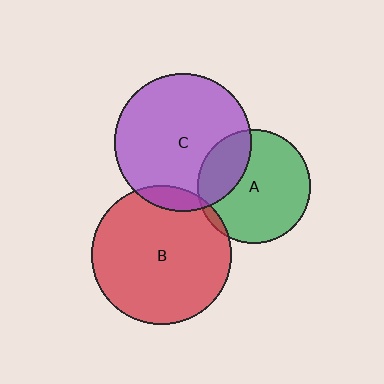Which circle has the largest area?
Circle B (red).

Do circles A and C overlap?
Yes.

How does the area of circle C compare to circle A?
Approximately 1.5 times.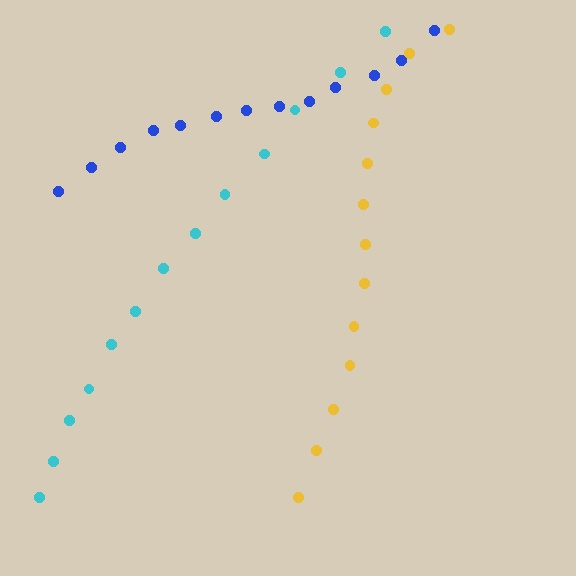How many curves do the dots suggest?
There are 3 distinct paths.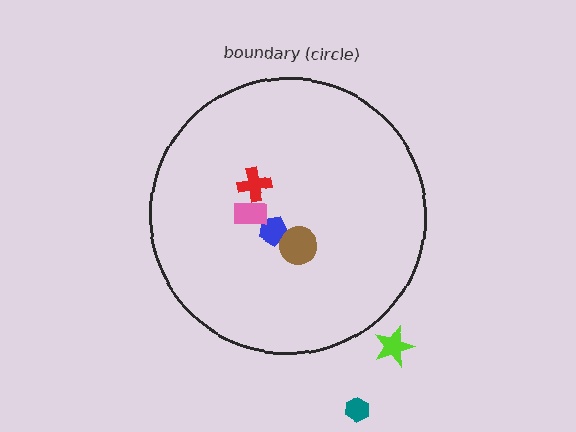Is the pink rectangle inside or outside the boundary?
Inside.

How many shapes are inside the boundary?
4 inside, 2 outside.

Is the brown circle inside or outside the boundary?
Inside.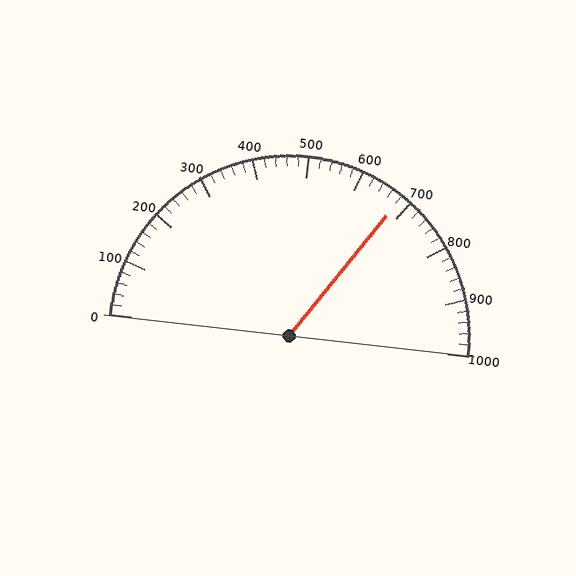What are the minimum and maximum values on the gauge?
The gauge ranges from 0 to 1000.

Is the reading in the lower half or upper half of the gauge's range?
The reading is in the upper half of the range (0 to 1000).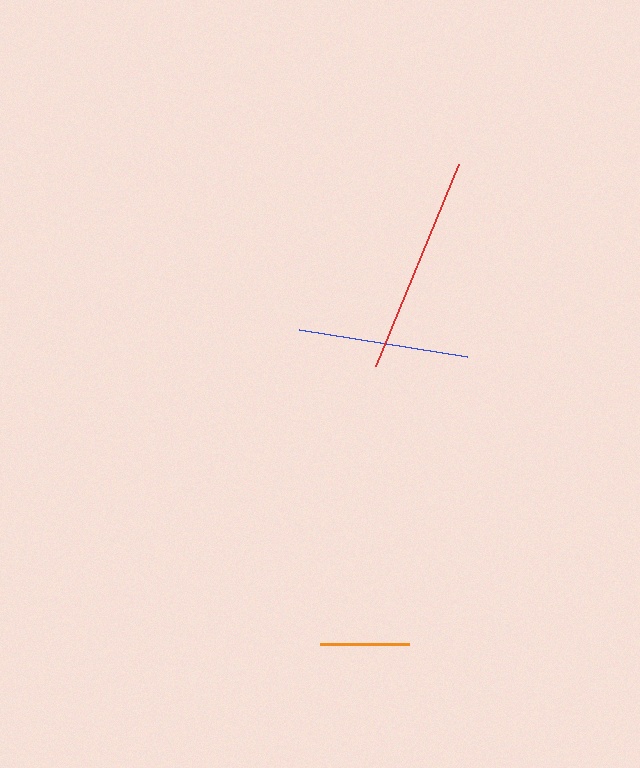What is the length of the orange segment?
The orange segment is approximately 88 pixels long.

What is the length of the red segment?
The red segment is approximately 219 pixels long.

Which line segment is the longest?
The red line is the longest at approximately 219 pixels.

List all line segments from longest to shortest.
From longest to shortest: red, blue, orange.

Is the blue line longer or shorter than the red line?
The red line is longer than the blue line.